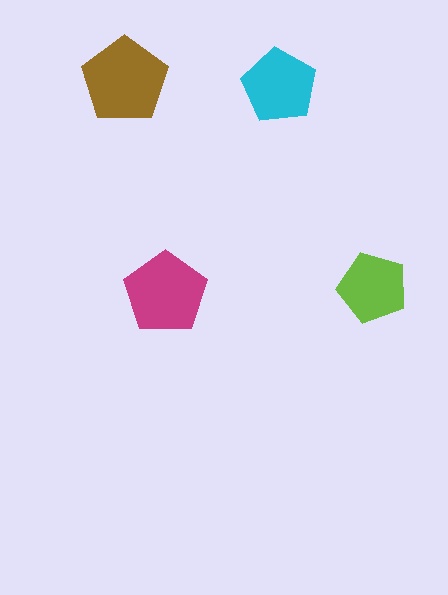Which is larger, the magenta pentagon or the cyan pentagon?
The magenta one.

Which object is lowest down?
The magenta pentagon is bottommost.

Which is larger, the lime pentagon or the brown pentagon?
The brown one.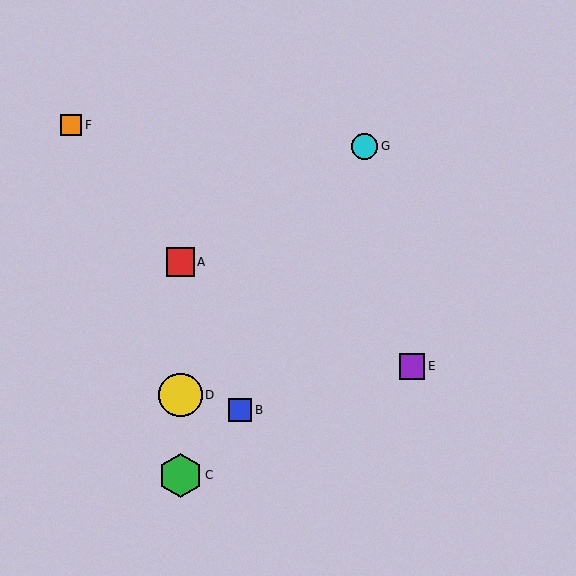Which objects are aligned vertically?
Objects A, C, D are aligned vertically.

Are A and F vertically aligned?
No, A is at x≈180 and F is at x≈71.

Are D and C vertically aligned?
Yes, both are at x≈180.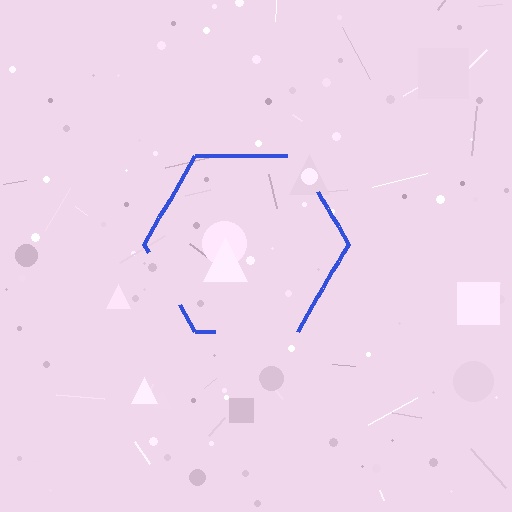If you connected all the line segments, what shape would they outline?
They would outline a hexagon.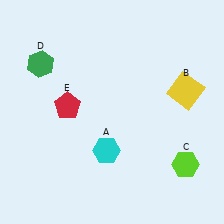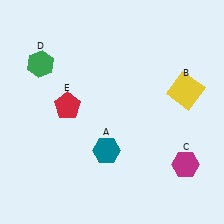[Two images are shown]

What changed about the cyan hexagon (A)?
In Image 1, A is cyan. In Image 2, it changed to teal.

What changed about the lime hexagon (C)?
In Image 1, C is lime. In Image 2, it changed to magenta.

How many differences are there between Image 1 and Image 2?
There are 2 differences between the two images.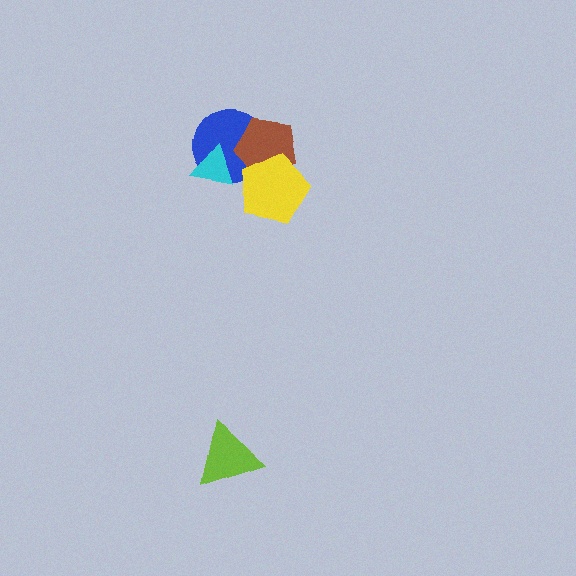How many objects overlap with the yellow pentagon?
3 objects overlap with the yellow pentagon.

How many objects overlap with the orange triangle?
4 objects overlap with the orange triangle.